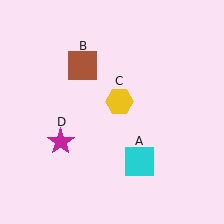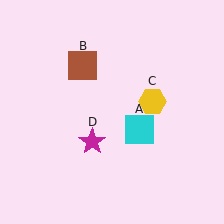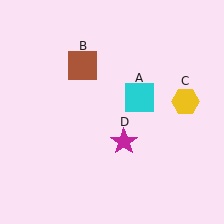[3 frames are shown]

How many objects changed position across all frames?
3 objects changed position: cyan square (object A), yellow hexagon (object C), magenta star (object D).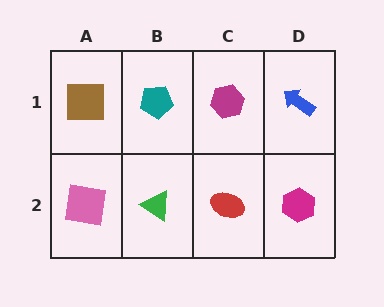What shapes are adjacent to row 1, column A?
A pink square (row 2, column A), a teal pentagon (row 1, column B).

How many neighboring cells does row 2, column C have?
3.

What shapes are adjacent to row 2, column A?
A brown square (row 1, column A), a green triangle (row 2, column B).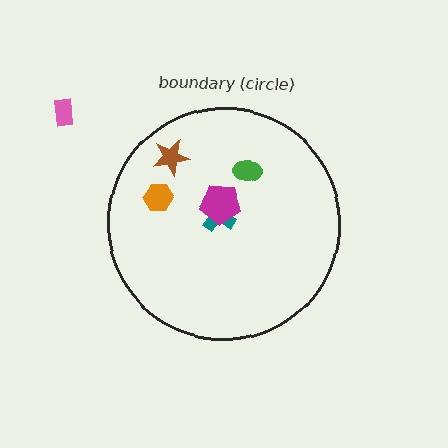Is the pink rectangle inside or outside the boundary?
Outside.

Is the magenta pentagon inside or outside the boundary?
Inside.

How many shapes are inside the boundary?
5 inside, 1 outside.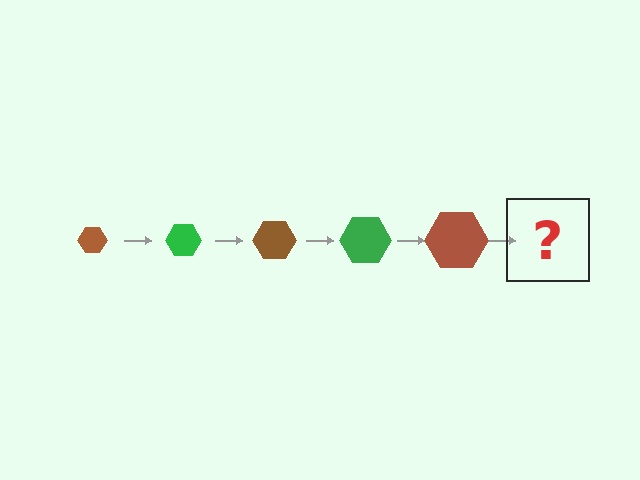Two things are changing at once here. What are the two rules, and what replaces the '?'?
The two rules are that the hexagon grows larger each step and the color cycles through brown and green. The '?' should be a green hexagon, larger than the previous one.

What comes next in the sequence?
The next element should be a green hexagon, larger than the previous one.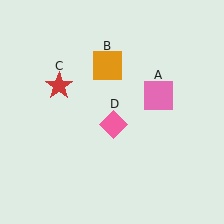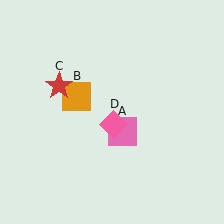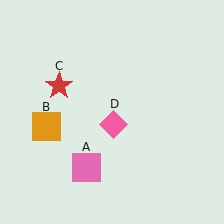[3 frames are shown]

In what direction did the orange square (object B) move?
The orange square (object B) moved down and to the left.